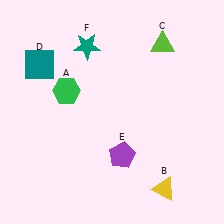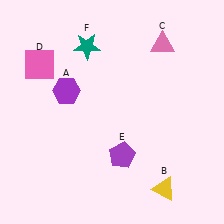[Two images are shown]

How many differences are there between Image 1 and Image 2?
There are 3 differences between the two images.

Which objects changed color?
A changed from green to purple. C changed from lime to pink. D changed from teal to pink.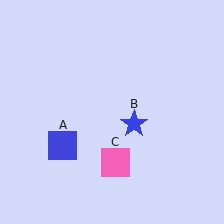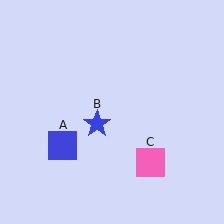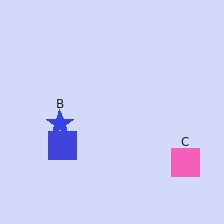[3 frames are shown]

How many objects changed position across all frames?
2 objects changed position: blue star (object B), pink square (object C).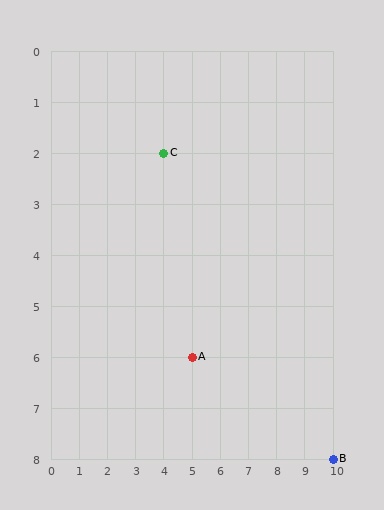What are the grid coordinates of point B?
Point B is at grid coordinates (10, 8).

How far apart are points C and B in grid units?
Points C and B are 6 columns and 6 rows apart (about 8.5 grid units diagonally).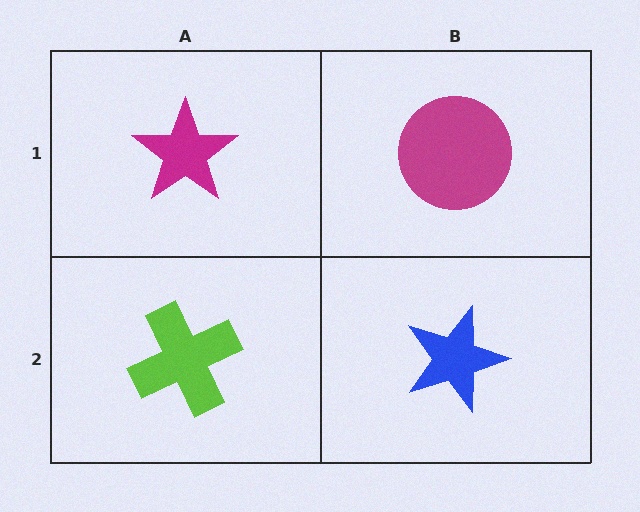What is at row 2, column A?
A lime cross.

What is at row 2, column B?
A blue star.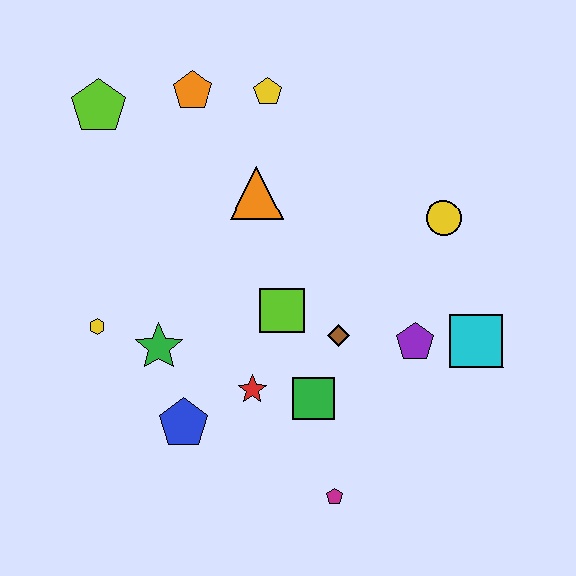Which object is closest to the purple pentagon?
The cyan square is closest to the purple pentagon.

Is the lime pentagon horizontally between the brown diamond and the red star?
No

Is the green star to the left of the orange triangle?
Yes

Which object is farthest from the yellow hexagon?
The cyan square is farthest from the yellow hexagon.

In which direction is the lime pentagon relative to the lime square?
The lime pentagon is above the lime square.